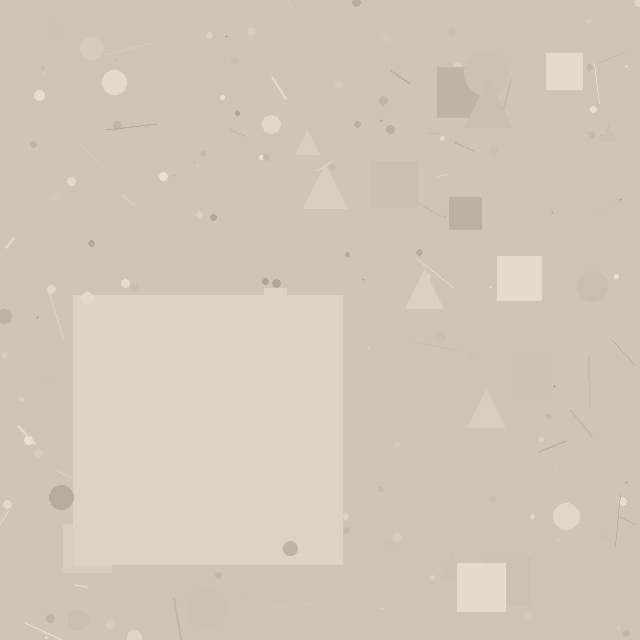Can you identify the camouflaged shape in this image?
The camouflaged shape is a square.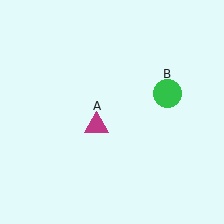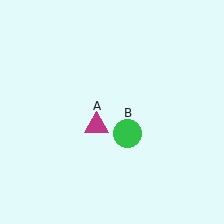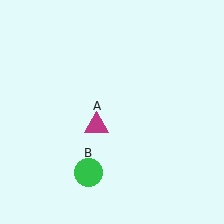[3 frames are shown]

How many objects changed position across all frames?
1 object changed position: green circle (object B).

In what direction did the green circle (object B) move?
The green circle (object B) moved down and to the left.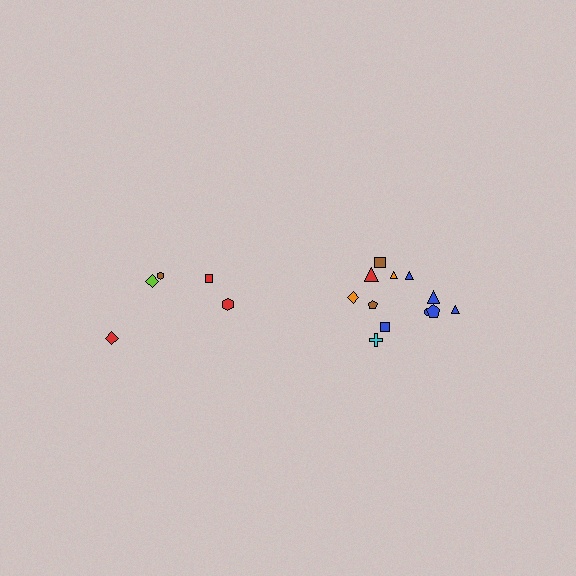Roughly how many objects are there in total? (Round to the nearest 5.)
Roughly 15 objects in total.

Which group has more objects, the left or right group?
The right group.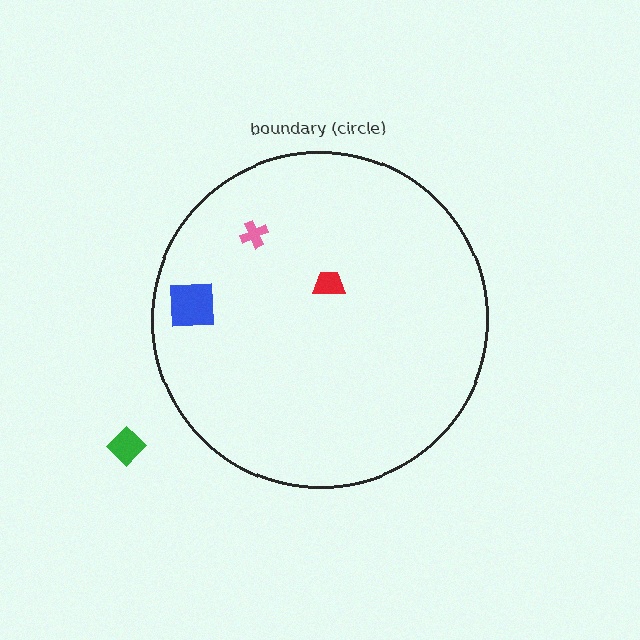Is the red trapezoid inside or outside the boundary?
Inside.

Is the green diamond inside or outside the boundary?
Outside.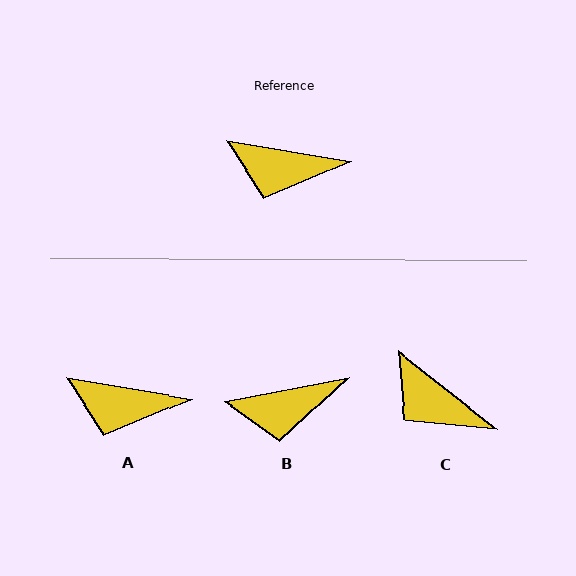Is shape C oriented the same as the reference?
No, it is off by about 28 degrees.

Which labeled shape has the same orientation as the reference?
A.